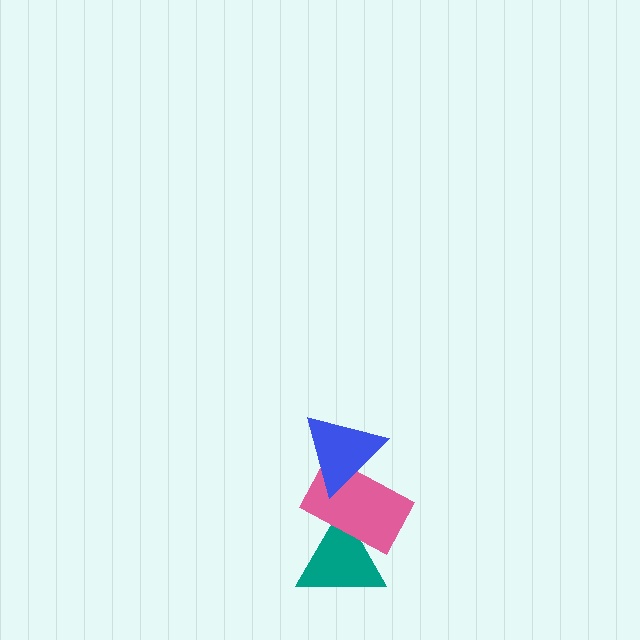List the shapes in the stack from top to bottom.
From top to bottom: the blue triangle, the pink rectangle, the teal triangle.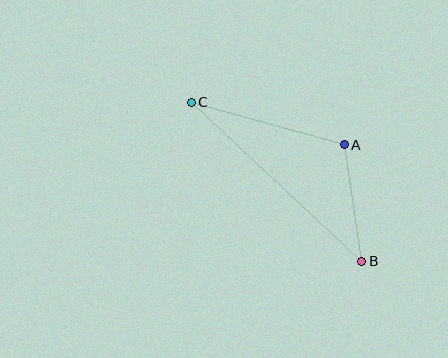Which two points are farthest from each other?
Points B and C are farthest from each other.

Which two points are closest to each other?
Points A and B are closest to each other.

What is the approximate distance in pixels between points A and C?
The distance between A and C is approximately 159 pixels.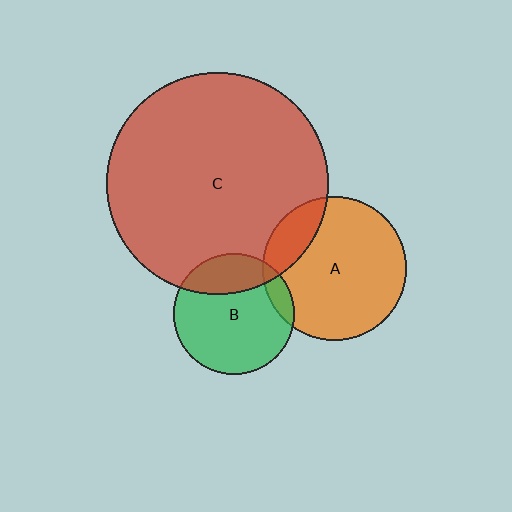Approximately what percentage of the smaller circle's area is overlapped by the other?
Approximately 25%.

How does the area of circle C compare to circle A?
Approximately 2.4 times.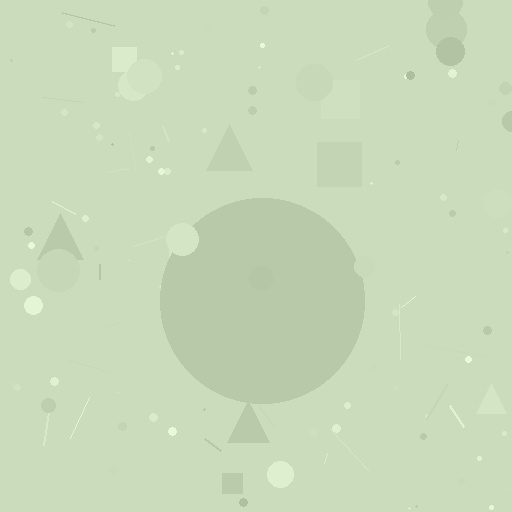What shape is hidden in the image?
A circle is hidden in the image.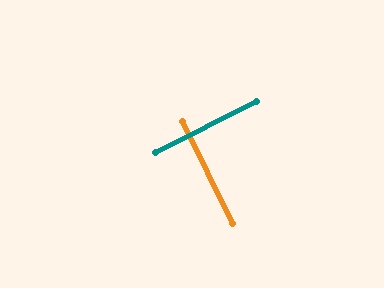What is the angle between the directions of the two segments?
Approximately 90 degrees.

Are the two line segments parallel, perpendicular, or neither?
Perpendicular — they meet at approximately 90°.